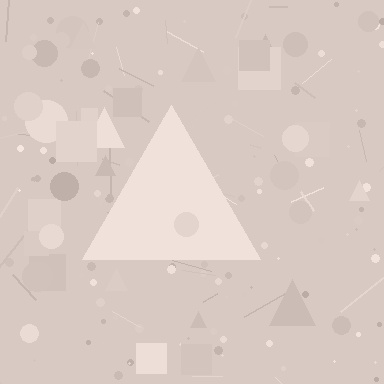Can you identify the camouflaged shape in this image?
The camouflaged shape is a triangle.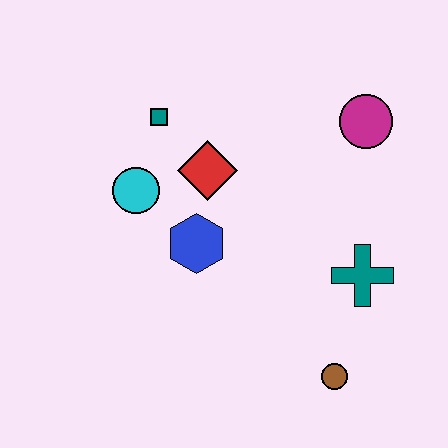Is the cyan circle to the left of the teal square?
Yes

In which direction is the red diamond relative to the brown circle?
The red diamond is above the brown circle.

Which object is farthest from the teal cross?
The teal square is farthest from the teal cross.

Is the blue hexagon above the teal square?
No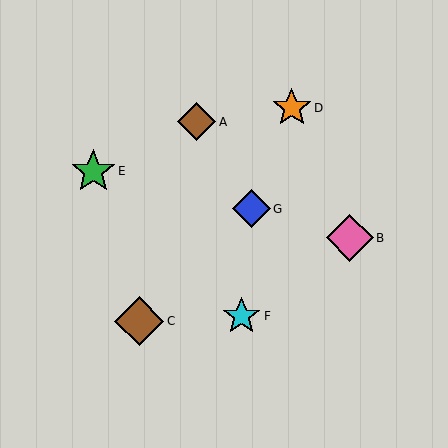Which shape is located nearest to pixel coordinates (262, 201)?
The blue diamond (labeled G) at (251, 209) is nearest to that location.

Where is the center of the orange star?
The center of the orange star is at (292, 108).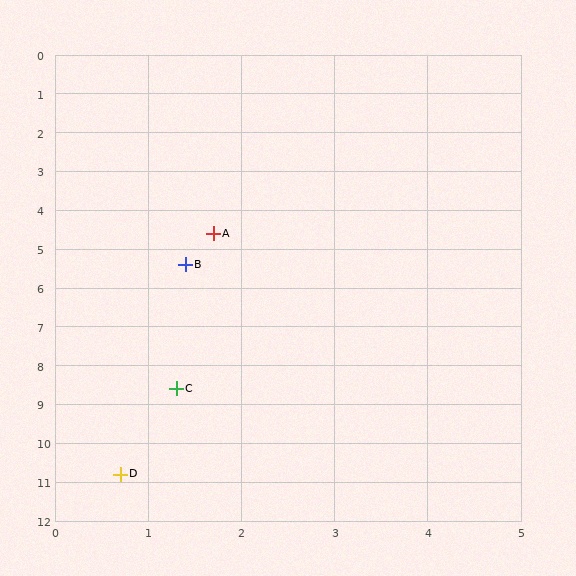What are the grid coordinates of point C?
Point C is at approximately (1.3, 8.6).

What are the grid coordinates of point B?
Point B is at approximately (1.4, 5.4).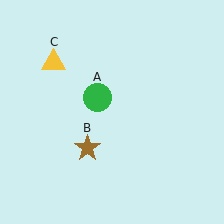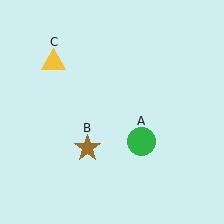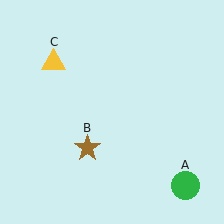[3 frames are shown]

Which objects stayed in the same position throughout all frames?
Brown star (object B) and yellow triangle (object C) remained stationary.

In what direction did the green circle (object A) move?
The green circle (object A) moved down and to the right.